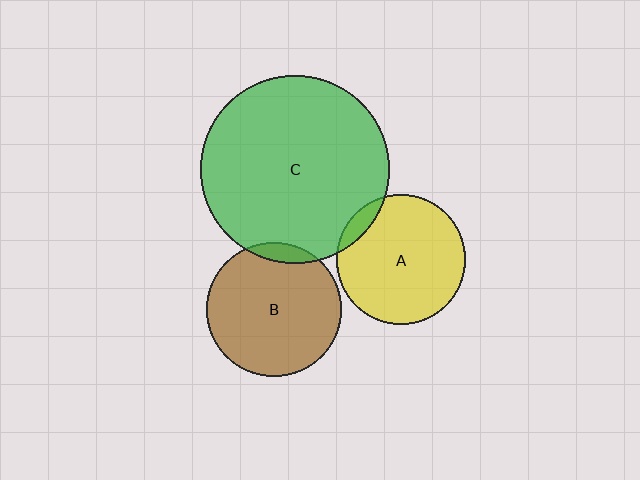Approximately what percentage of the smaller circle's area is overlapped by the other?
Approximately 10%.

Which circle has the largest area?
Circle C (green).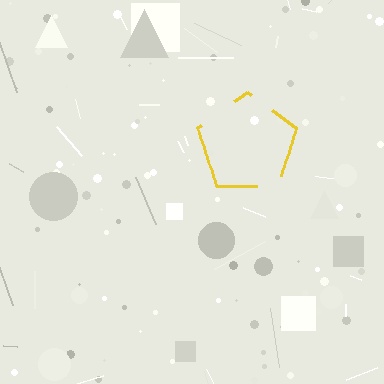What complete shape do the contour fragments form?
The contour fragments form a pentagon.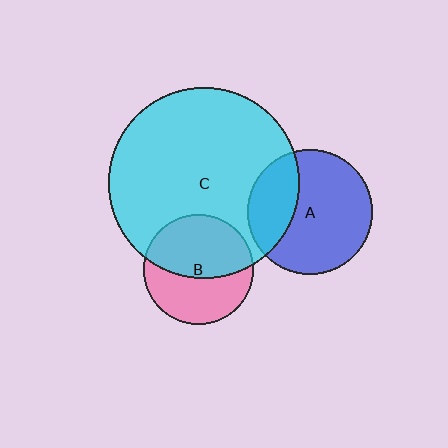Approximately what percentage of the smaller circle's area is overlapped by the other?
Approximately 55%.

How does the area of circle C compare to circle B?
Approximately 3.0 times.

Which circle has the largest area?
Circle C (cyan).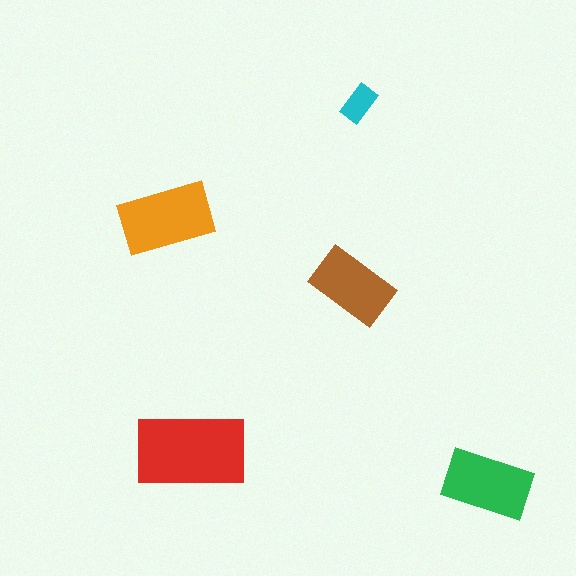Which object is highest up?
The cyan rectangle is topmost.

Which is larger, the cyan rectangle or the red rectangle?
The red one.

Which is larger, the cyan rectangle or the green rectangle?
The green one.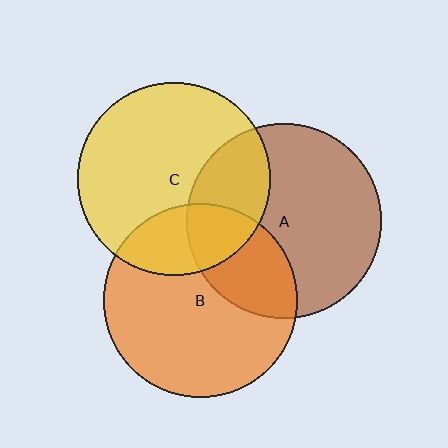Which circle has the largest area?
Circle A (brown).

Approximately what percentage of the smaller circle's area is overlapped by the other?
Approximately 30%.